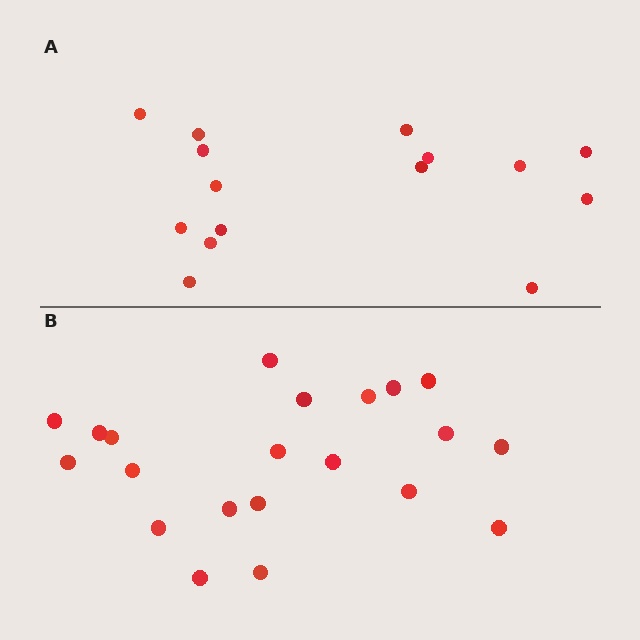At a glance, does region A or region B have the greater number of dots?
Region B (the bottom region) has more dots.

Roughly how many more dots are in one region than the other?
Region B has about 6 more dots than region A.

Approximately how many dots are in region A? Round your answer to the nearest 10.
About 20 dots. (The exact count is 15, which rounds to 20.)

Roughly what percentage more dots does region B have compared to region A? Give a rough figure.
About 40% more.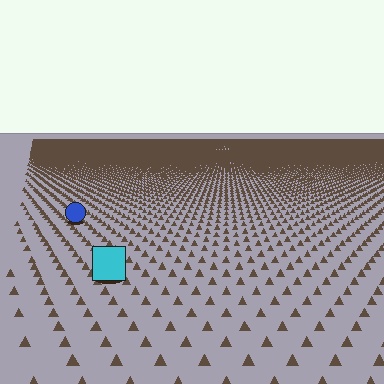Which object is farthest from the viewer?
The blue circle is farthest from the viewer. It appears smaller and the ground texture around it is denser.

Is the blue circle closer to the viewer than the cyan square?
No. The cyan square is closer — you can tell from the texture gradient: the ground texture is coarser near it.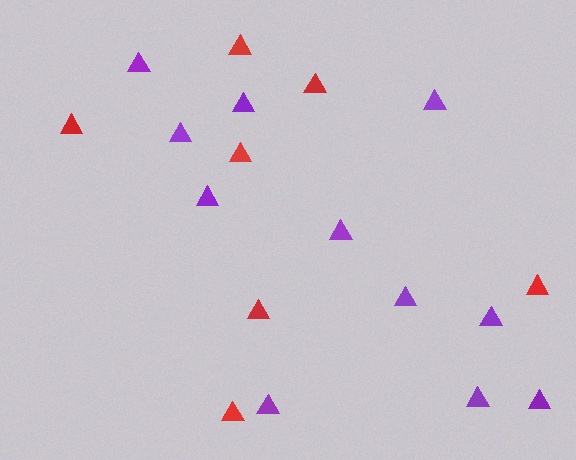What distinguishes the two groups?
There are 2 groups: one group of purple triangles (11) and one group of red triangles (7).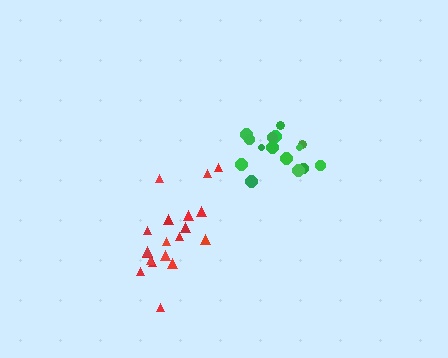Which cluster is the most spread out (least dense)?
Green.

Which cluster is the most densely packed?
Red.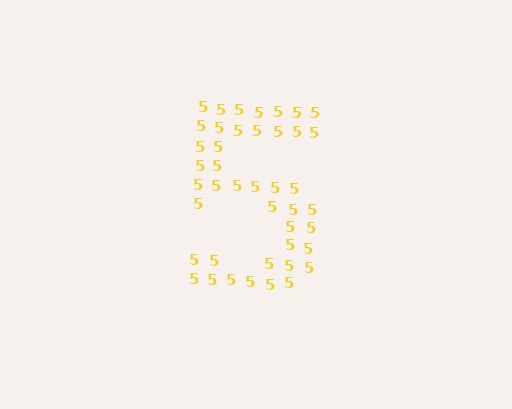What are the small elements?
The small elements are digit 5's.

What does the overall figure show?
The overall figure shows the digit 5.